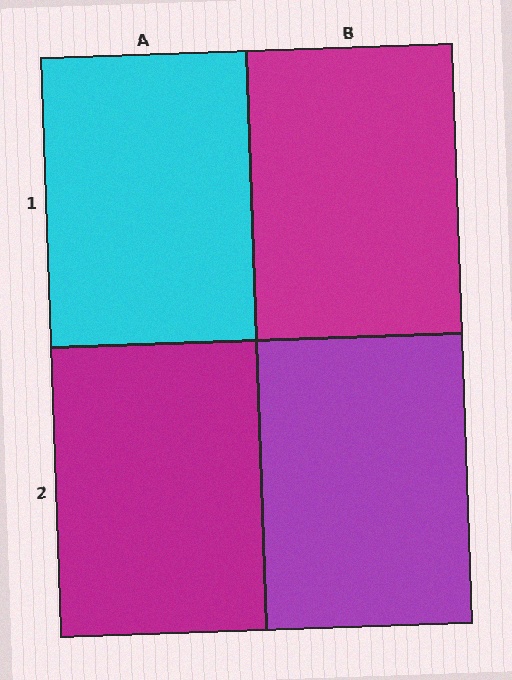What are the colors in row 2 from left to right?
Magenta, purple.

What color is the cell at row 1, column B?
Magenta.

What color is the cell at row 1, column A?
Cyan.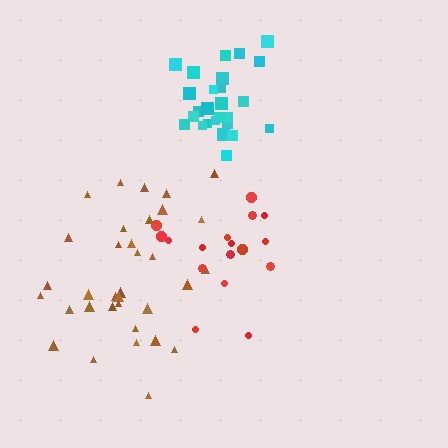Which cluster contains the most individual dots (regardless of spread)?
Brown (34).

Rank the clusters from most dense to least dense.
cyan, brown, red.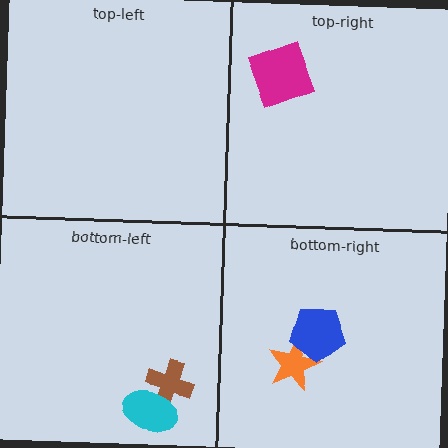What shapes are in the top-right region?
The magenta square.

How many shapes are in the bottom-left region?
2.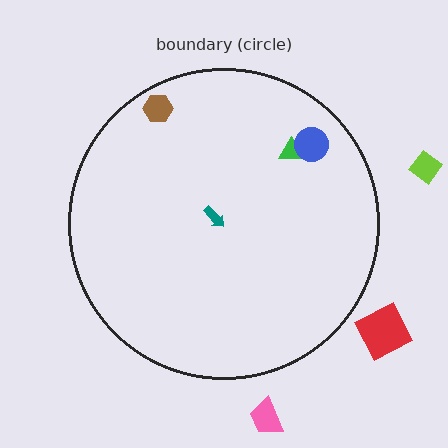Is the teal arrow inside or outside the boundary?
Inside.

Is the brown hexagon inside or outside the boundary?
Inside.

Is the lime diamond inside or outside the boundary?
Outside.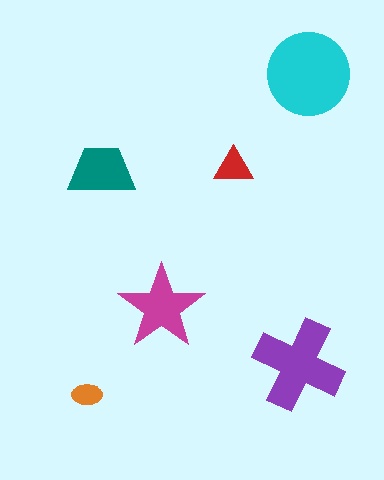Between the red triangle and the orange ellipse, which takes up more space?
The red triangle.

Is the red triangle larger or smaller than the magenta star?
Smaller.